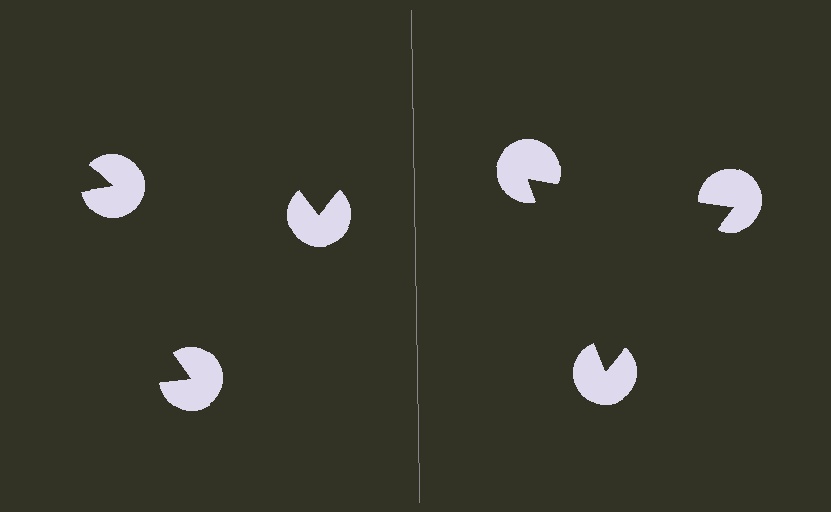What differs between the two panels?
The pac-man discs are positioned identically on both sides; only the wedge orientations differ. On the right they align to a triangle; on the left they are misaligned.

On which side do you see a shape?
An illusory triangle appears on the right side. On the left side the wedge cuts are rotated, so no coherent shape forms.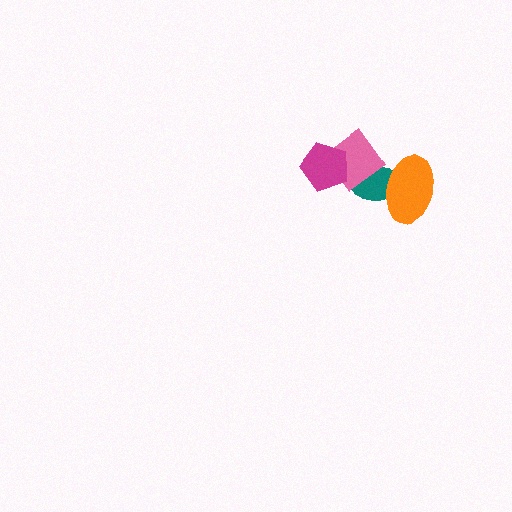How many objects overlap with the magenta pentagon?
1 object overlaps with the magenta pentagon.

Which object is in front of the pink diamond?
The magenta pentagon is in front of the pink diamond.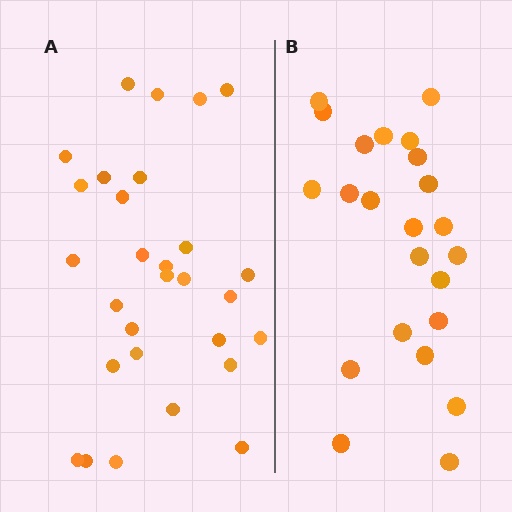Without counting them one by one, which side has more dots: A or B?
Region A (the left region) has more dots.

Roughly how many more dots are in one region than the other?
Region A has about 6 more dots than region B.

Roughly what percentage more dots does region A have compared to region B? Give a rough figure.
About 25% more.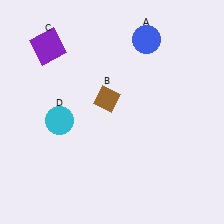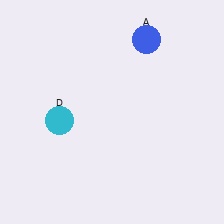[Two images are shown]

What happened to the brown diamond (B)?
The brown diamond (B) was removed in Image 2. It was in the top-left area of Image 1.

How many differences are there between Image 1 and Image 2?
There are 2 differences between the two images.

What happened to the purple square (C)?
The purple square (C) was removed in Image 2. It was in the top-left area of Image 1.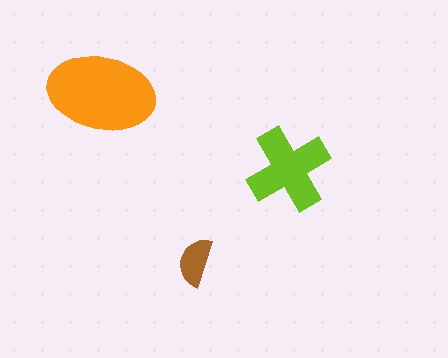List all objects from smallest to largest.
The brown semicircle, the lime cross, the orange ellipse.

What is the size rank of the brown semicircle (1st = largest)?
3rd.